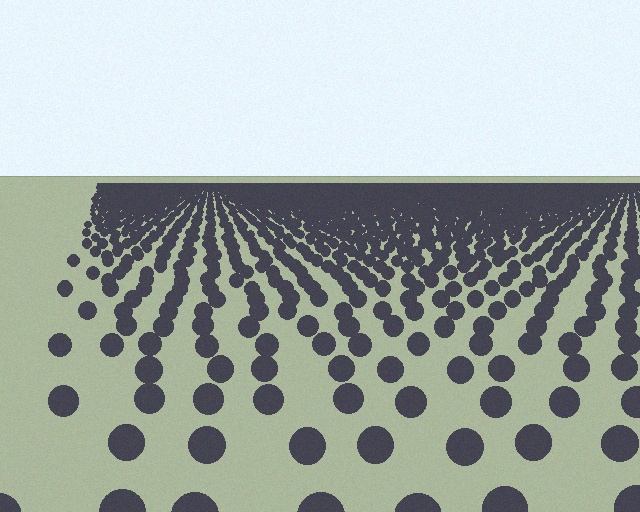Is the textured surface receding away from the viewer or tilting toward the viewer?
The surface is receding away from the viewer. Texture elements get smaller and denser toward the top.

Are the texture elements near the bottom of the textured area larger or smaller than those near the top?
Larger. Near the bottom, elements are closer to the viewer and appear at a bigger on-screen size.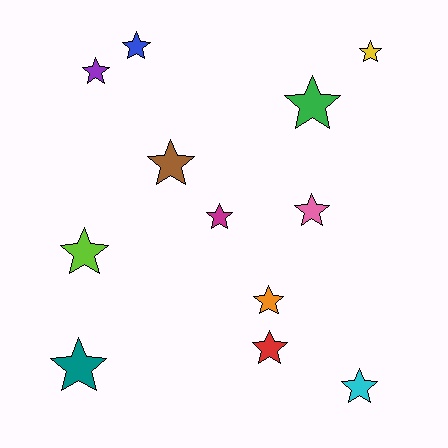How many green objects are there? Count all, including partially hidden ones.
There is 1 green object.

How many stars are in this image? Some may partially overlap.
There are 12 stars.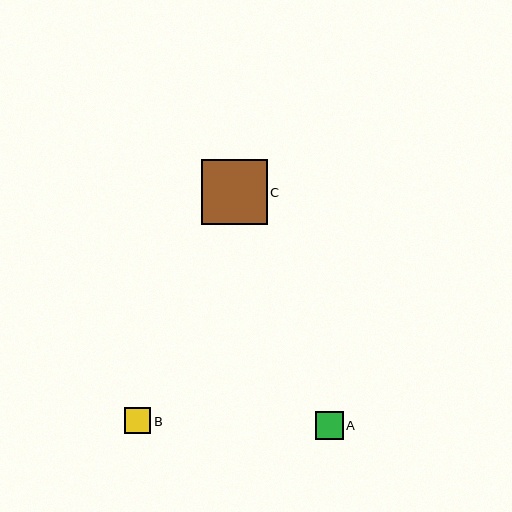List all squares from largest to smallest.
From largest to smallest: C, A, B.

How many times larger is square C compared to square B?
Square C is approximately 2.5 times the size of square B.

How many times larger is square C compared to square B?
Square C is approximately 2.5 times the size of square B.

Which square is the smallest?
Square B is the smallest with a size of approximately 26 pixels.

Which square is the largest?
Square C is the largest with a size of approximately 65 pixels.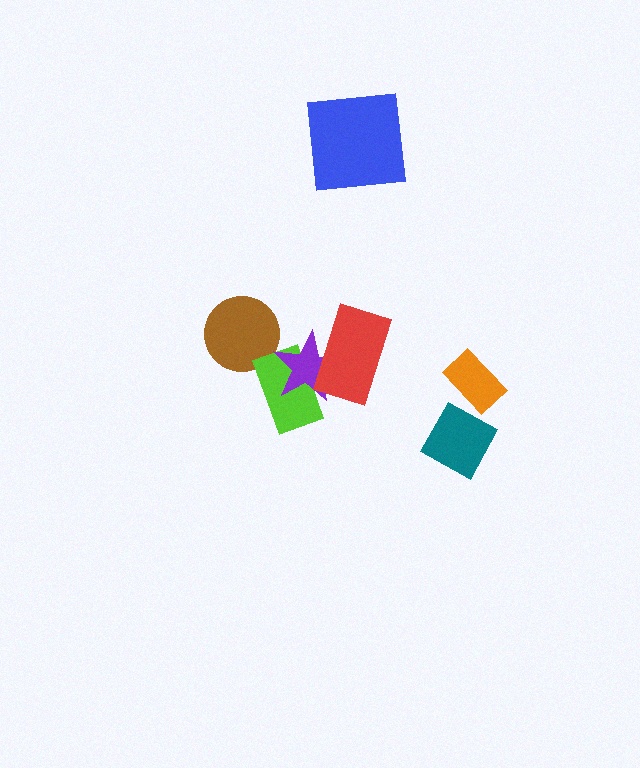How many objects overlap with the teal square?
0 objects overlap with the teal square.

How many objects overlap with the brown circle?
0 objects overlap with the brown circle.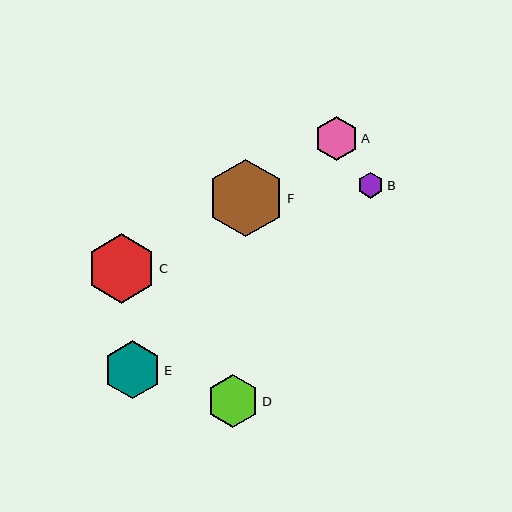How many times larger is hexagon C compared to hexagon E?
Hexagon C is approximately 1.2 times the size of hexagon E.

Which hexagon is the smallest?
Hexagon B is the smallest with a size of approximately 26 pixels.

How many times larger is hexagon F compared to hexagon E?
Hexagon F is approximately 1.3 times the size of hexagon E.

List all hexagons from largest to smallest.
From largest to smallest: F, C, E, D, A, B.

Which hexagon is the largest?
Hexagon F is the largest with a size of approximately 77 pixels.